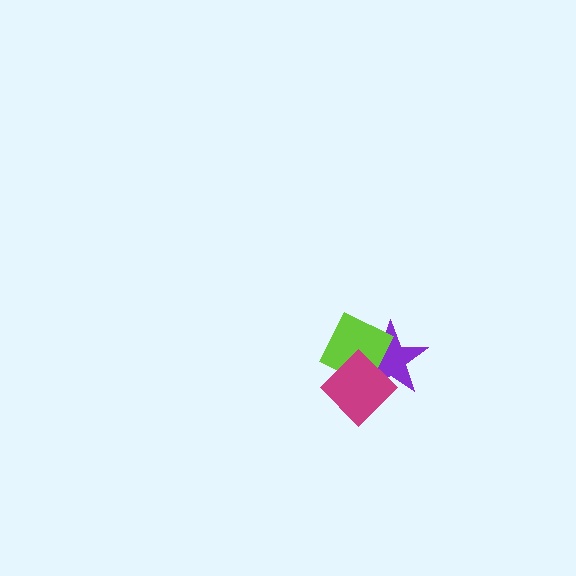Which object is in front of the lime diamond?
The magenta diamond is in front of the lime diamond.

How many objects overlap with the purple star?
2 objects overlap with the purple star.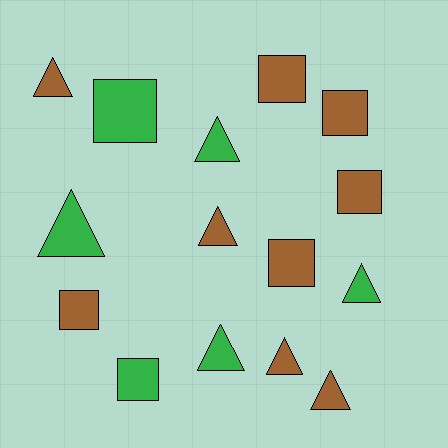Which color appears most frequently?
Brown, with 9 objects.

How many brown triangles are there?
There are 4 brown triangles.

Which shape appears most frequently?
Triangle, with 8 objects.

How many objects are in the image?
There are 15 objects.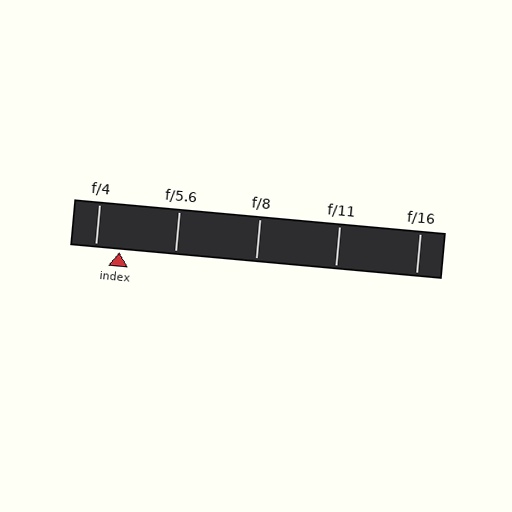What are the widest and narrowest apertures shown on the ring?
The widest aperture shown is f/4 and the narrowest is f/16.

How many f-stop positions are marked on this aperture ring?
There are 5 f-stop positions marked.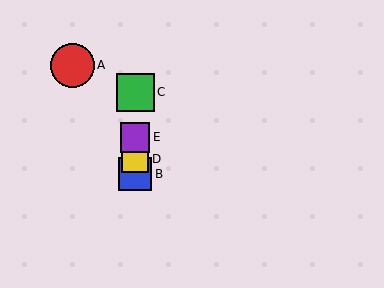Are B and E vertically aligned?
Yes, both are at x≈135.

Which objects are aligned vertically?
Objects B, C, D, E are aligned vertically.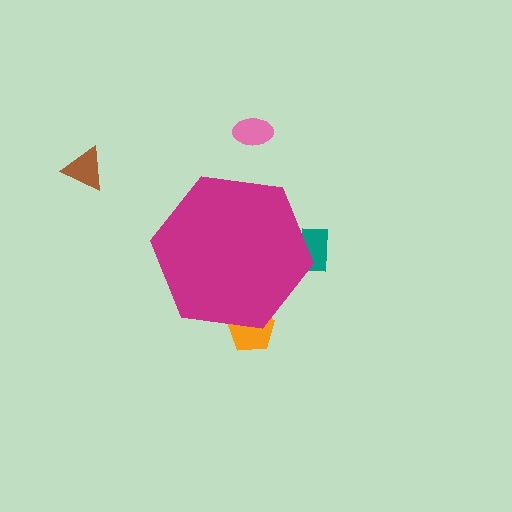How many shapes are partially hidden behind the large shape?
2 shapes are partially hidden.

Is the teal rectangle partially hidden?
Yes, the teal rectangle is partially hidden behind the magenta hexagon.